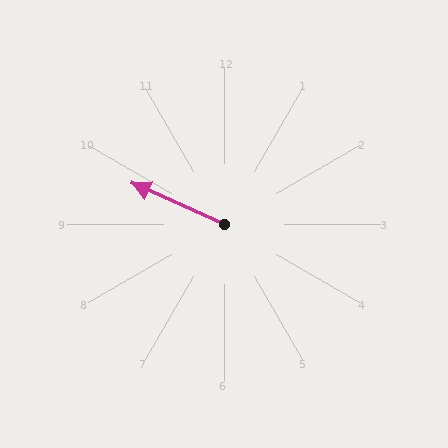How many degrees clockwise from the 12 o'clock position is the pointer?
Approximately 294 degrees.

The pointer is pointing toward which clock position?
Roughly 10 o'clock.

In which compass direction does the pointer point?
Northwest.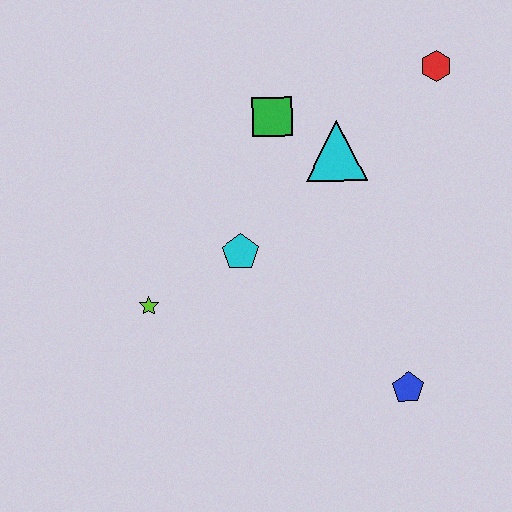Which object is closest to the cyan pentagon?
The lime star is closest to the cyan pentagon.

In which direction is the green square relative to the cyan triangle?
The green square is to the left of the cyan triangle.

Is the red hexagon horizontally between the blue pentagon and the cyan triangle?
No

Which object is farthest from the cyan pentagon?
The red hexagon is farthest from the cyan pentagon.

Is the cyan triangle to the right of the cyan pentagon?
Yes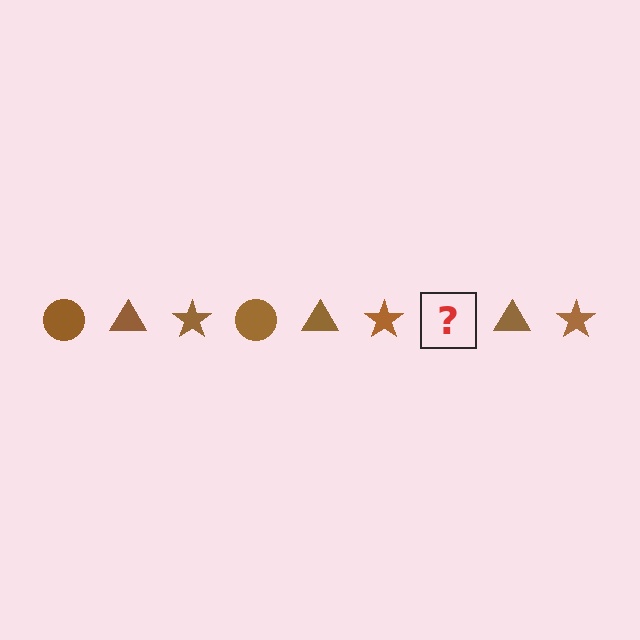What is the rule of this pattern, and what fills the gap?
The rule is that the pattern cycles through circle, triangle, star shapes in brown. The gap should be filled with a brown circle.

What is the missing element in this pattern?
The missing element is a brown circle.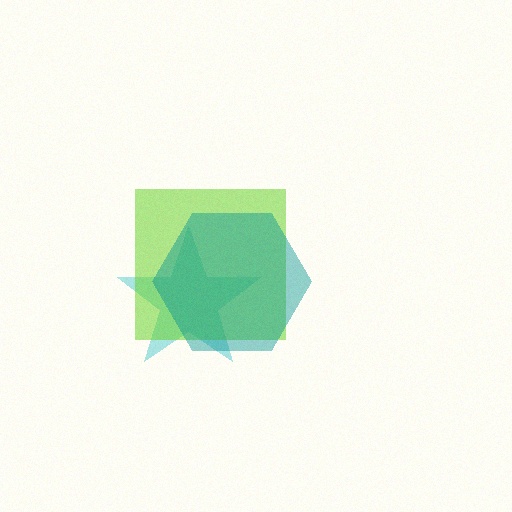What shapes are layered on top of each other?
The layered shapes are: a cyan star, a lime square, a teal hexagon.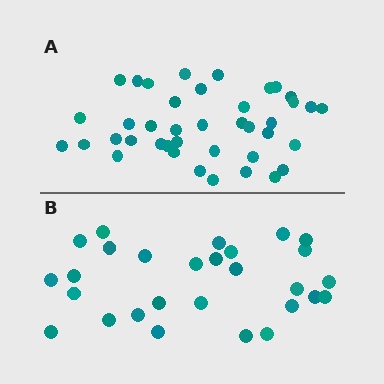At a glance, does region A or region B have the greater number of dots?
Region A (the top region) has more dots.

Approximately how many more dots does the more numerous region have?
Region A has roughly 12 or so more dots than region B.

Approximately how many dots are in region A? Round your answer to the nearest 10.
About 40 dots.